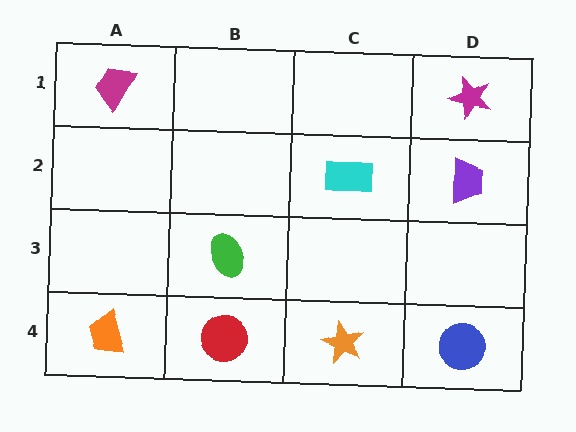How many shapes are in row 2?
2 shapes.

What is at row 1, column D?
A magenta star.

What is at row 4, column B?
A red circle.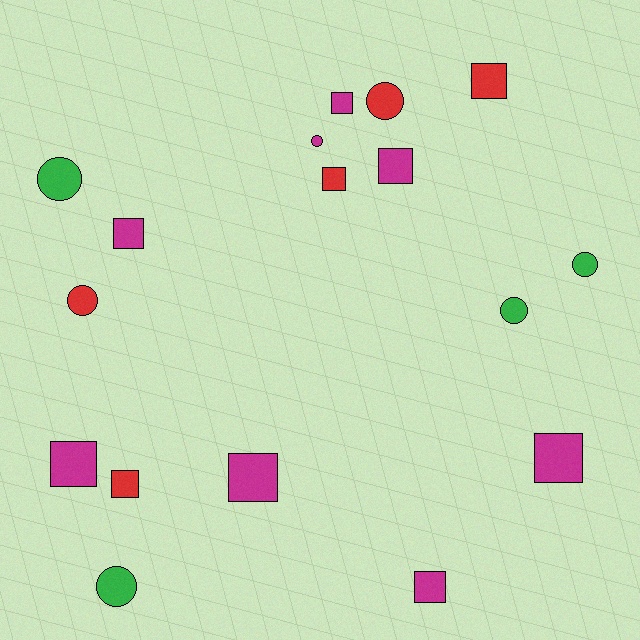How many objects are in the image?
There are 17 objects.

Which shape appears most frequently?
Square, with 10 objects.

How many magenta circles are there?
There is 1 magenta circle.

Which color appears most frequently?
Magenta, with 8 objects.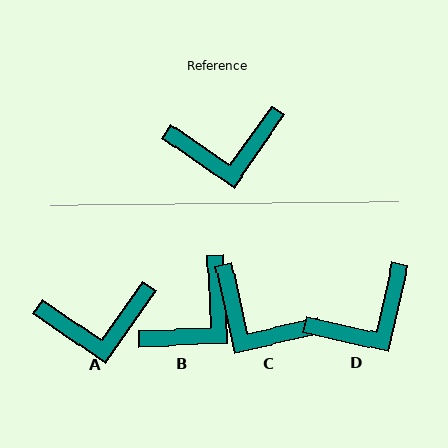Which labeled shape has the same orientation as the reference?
A.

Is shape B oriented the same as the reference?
No, it is off by about 37 degrees.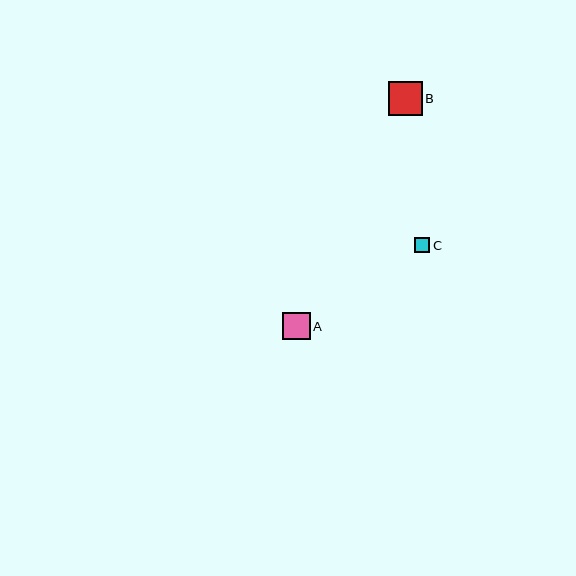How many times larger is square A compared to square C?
Square A is approximately 1.8 times the size of square C.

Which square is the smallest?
Square C is the smallest with a size of approximately 15 pixels.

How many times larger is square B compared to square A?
Square B is approximately 1.2 times the size of square A.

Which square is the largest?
Square B is the largest with a size of approximately 34 pixels.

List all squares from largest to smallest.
From largest to smallest: B, A, C.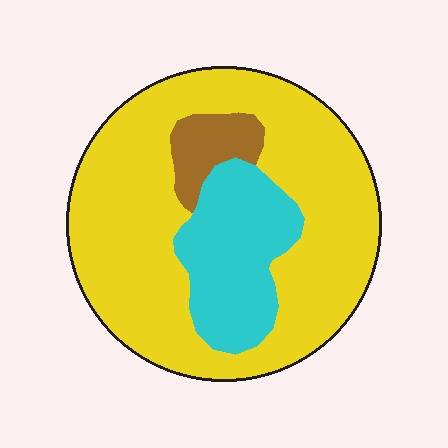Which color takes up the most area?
Yellow, at roughly 70%.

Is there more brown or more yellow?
Yellow.